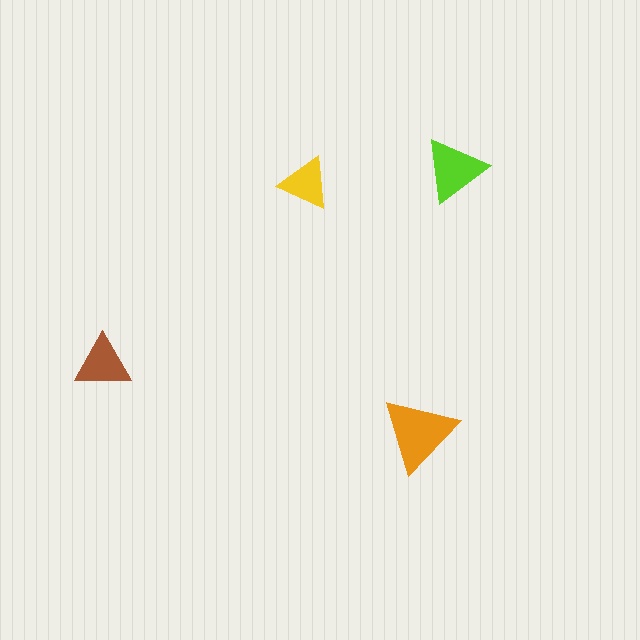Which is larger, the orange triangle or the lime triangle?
The orange one.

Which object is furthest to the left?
The brown triangle is leftmost.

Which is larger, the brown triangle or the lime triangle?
The lime one.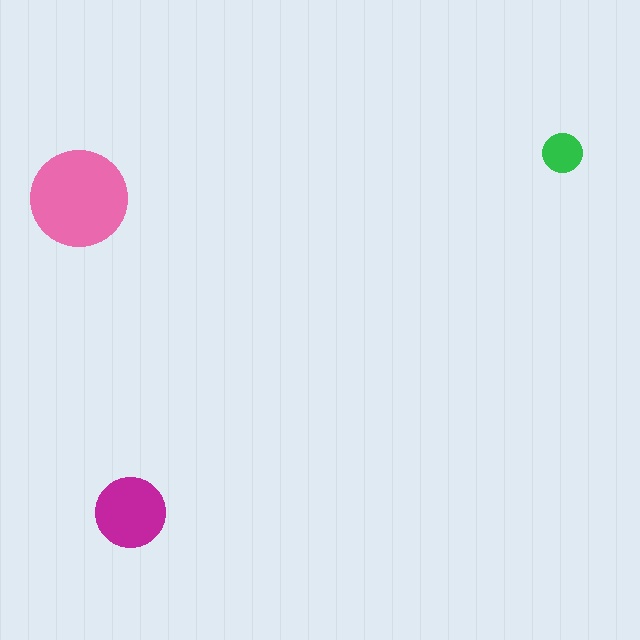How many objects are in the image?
There are 3 objects in the image.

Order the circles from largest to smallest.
the pink one, the magenta one, the green one.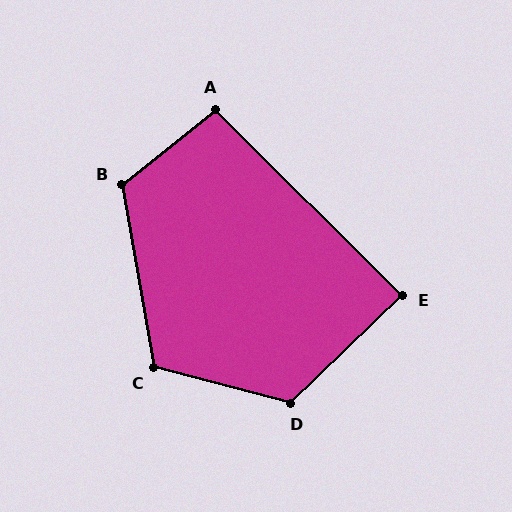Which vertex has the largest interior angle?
D, at approximately 121 degrees.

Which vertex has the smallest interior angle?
E, at approximately 89 degrees.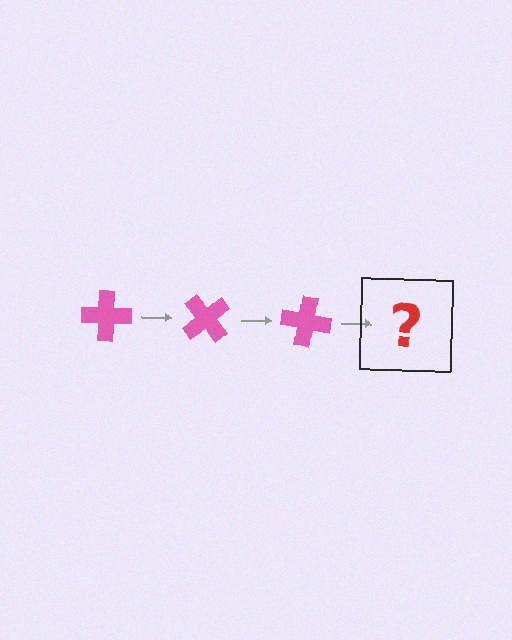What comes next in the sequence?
The next element should be a pink cross rotated 150 degrees.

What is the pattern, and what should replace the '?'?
The pattern is that the cross rotates 50 degrees each step. The '?' should be a pink cross rotated 150 degrees.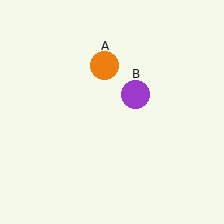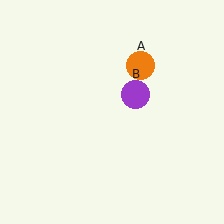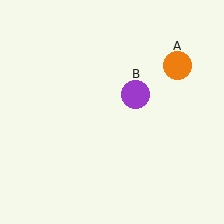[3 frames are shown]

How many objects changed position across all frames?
1 object changed position: orange circle (object A).